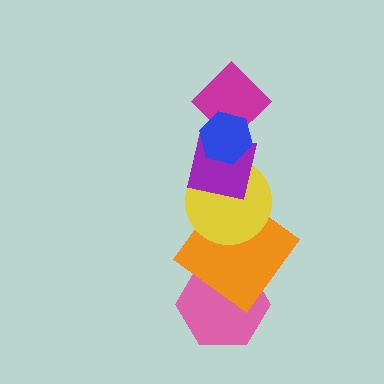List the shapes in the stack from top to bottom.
From top to bottom: the blue hexagon, the magenta diamond, the purple square, the yellow circle, the orange diamond, the pink hexagon.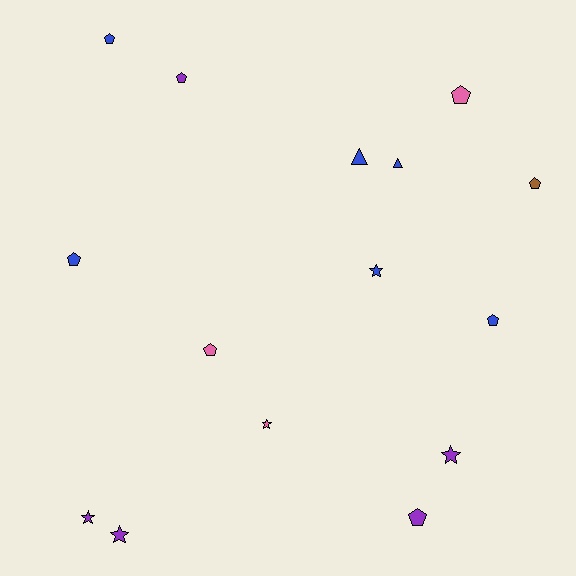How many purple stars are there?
There are 3 purple stars.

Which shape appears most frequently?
Pentagon, with 8 objects.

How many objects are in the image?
There are 15 objects.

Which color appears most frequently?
Blue, with 6 objects.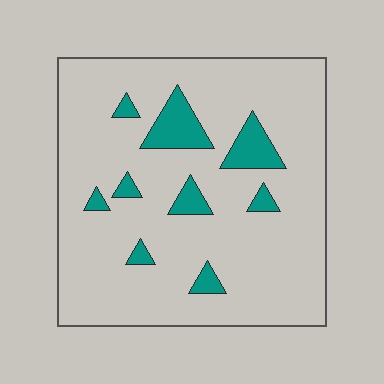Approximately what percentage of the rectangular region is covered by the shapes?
Approximately 10%.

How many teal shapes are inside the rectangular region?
9.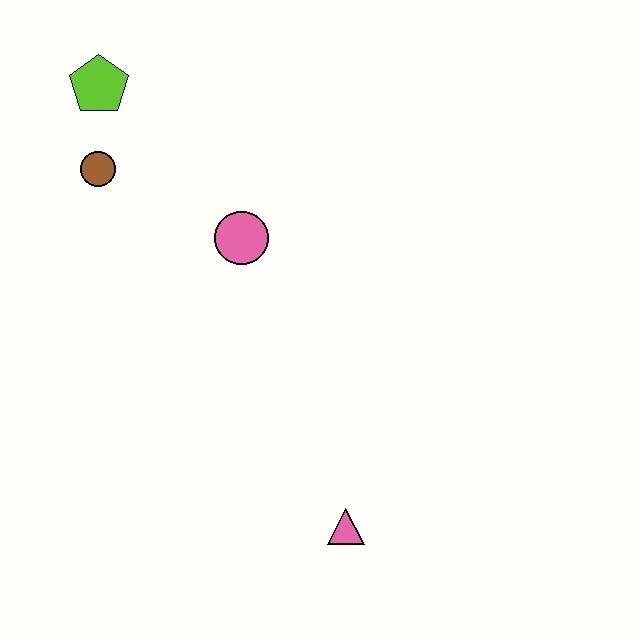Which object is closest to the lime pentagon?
The brown circle is closest to the lime pentagon.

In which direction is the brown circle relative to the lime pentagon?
The brown circle is below the lime pentagon.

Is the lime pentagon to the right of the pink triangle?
No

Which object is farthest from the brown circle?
The pink triangle is farthest from the brown circle.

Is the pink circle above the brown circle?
No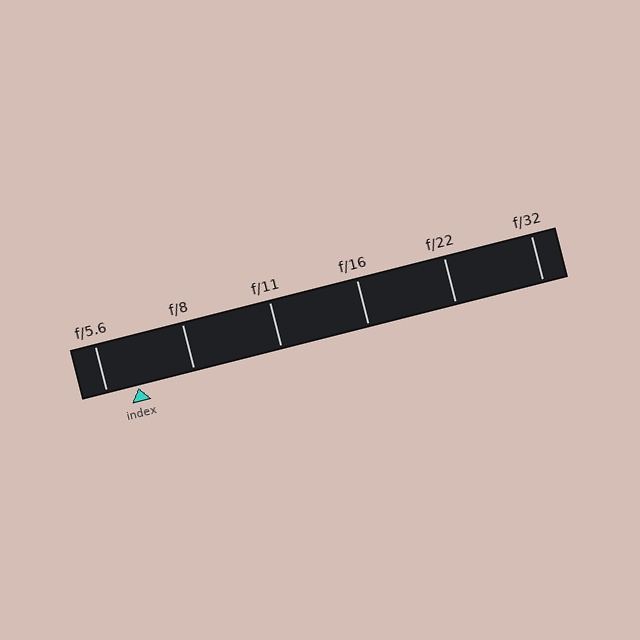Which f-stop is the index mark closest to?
The index mark is closest to f/5.6.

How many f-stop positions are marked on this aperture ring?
There are 6 f-stop positions marked.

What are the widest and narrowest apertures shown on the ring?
The widest aperture shown is f/5.6 and the narrowest is f/32.